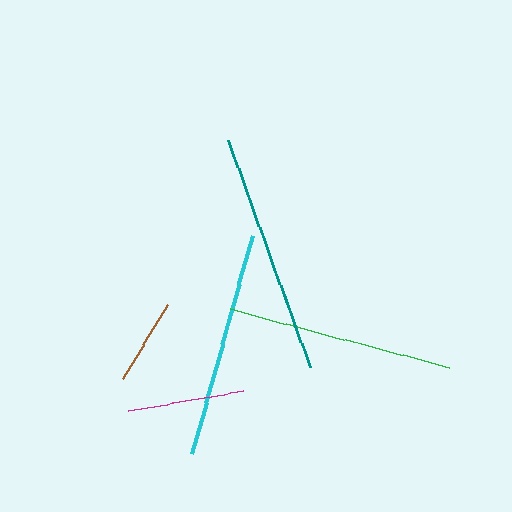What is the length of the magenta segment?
The magenta segment is approximately 117 pixels long.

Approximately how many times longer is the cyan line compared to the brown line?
The cyan line is approximately 2.6 times the length of the brown line.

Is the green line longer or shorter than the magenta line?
The green line is longer than the magenta line.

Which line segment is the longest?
The teal line is the longest at approximately 241 pixels.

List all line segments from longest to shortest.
From longest to shortest: teal, green, cyan, magenta, brown.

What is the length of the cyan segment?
The cyan segment is approximately 226 pixels long.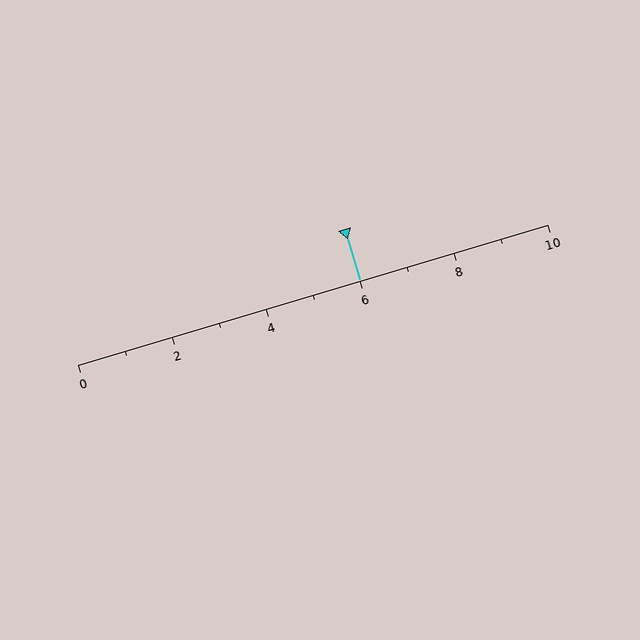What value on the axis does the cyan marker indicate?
The marker indicates approximately 6.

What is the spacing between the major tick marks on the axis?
The major ticks are spaced 2 apart.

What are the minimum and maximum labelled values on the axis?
The axis runs from 0 to 10.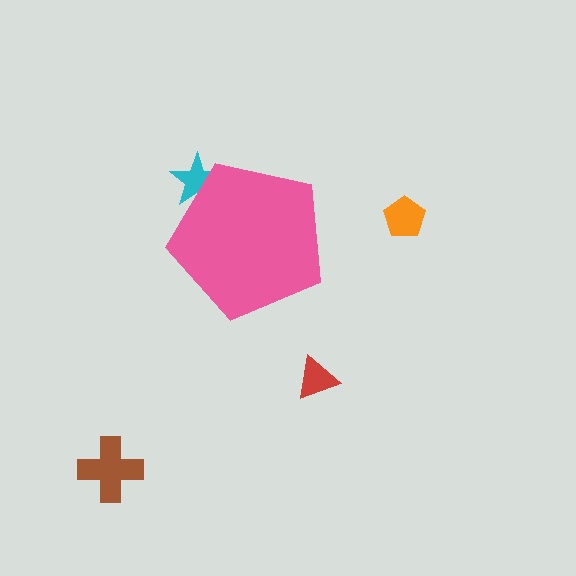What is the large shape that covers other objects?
A pink pentagon.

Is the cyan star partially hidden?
Yes, the cyan star is partially hidden behind the pink pentagon.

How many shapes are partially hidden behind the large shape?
1 shape is partially hidden.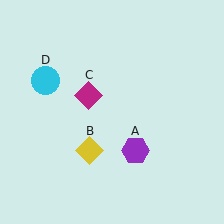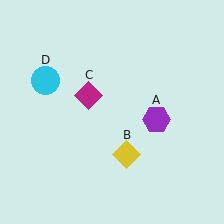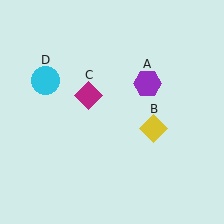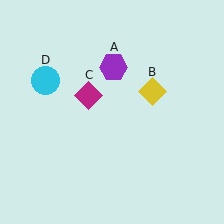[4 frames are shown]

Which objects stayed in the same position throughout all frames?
Magenta diamond (object C) and cyan circle (object D) remained stationary.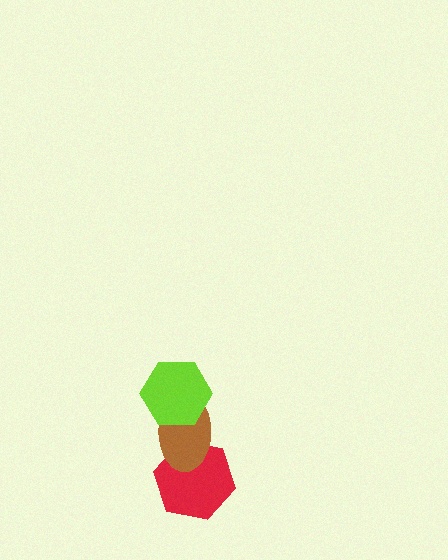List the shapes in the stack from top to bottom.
From top to bottom: the lime hexagon, the brown ellipse, the red hexagon.